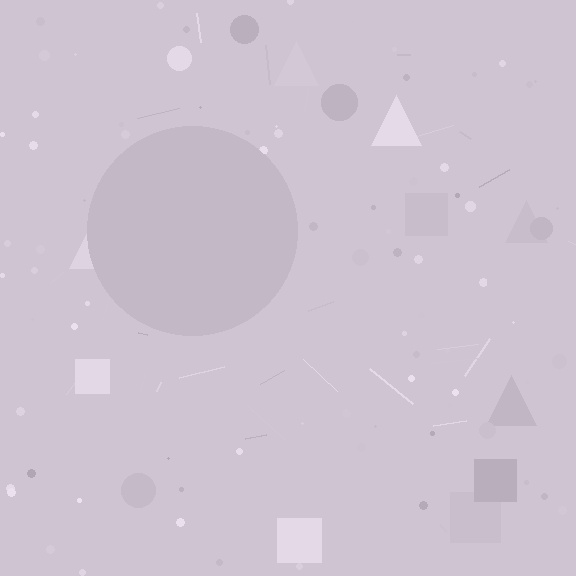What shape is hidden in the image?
A circle is hidden in the image.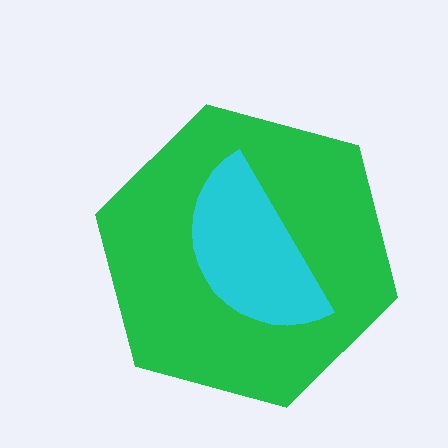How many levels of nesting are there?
2.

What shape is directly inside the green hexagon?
The cyan semicircle.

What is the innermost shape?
The cyan semicircle.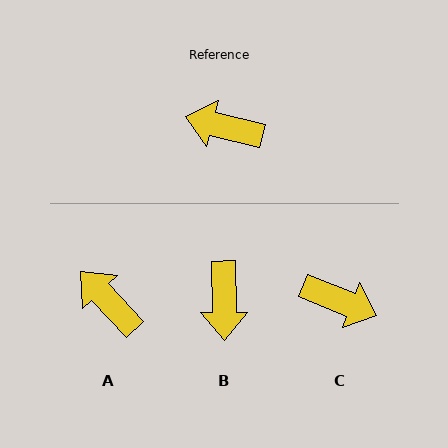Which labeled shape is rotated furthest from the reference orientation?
C, about 173 degrees away.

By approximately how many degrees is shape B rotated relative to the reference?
Approximately 105 degrees counter-clockwise.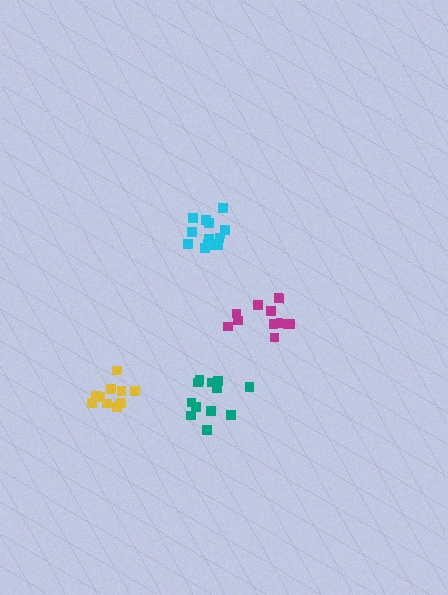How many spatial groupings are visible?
There are 4 spatial groupings.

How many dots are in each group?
Group 1: 10 dots, Group 2: 12 dots, Group 3: 10 dots, Group 4: 13 dots (45 total).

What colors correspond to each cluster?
The clusters are colored: magenta, teal, yellow, cyan.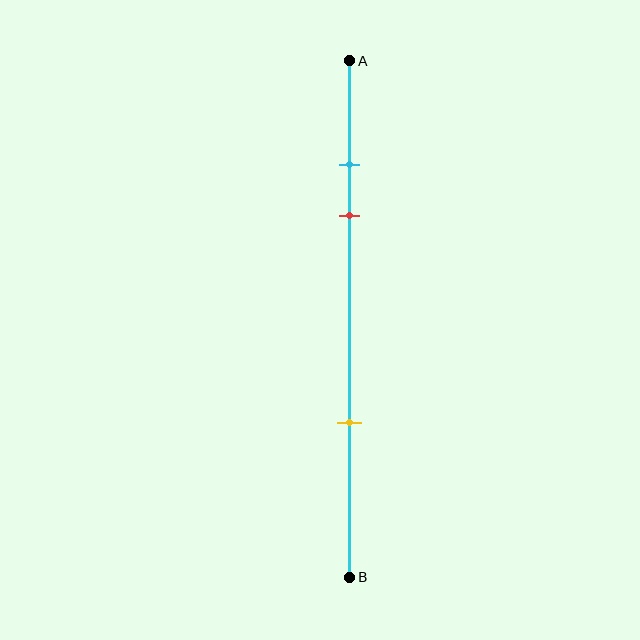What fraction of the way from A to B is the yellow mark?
The yellow mark is approximately 70% (0.7) of the way from A to B.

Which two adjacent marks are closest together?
The cyan and red marks are the closest adjacent pair.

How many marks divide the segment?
There are 3 marks dividing the segment.